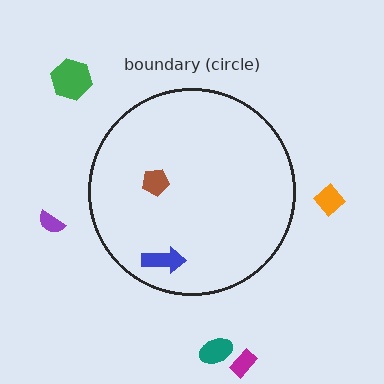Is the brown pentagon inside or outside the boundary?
Inside.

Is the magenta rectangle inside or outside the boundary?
Outside.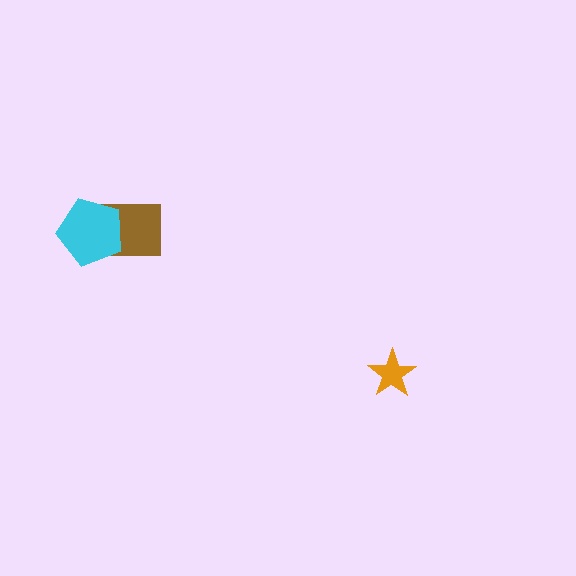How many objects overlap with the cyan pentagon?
1 object overlaps with the cyan pentagon.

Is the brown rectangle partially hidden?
Yes, it is partially covered by another shape.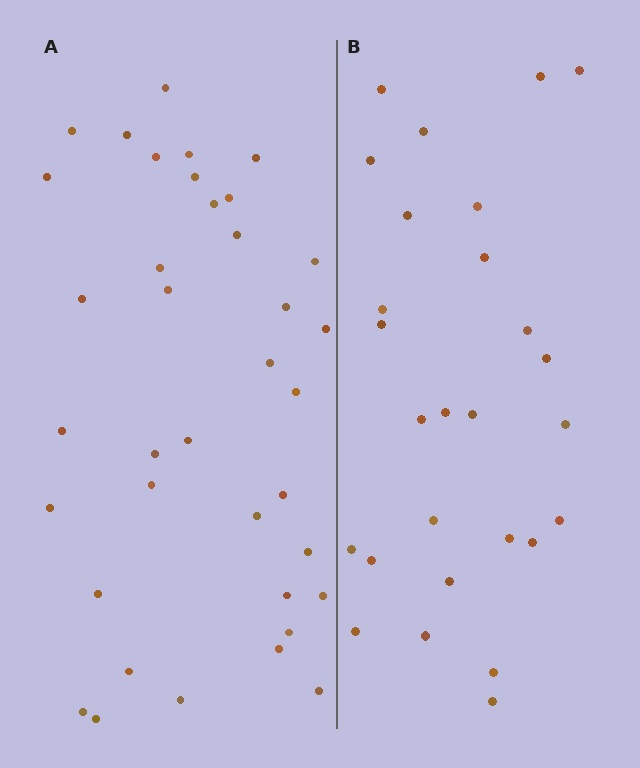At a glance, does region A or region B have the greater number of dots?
Region A (the left region) has more dots.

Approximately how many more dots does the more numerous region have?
Region A has roughly 10 or so more dots than region B.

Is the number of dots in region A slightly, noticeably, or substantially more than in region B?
Region A has noticeably more, but not dramatically so. The ratio is roughly 1.4 to 1.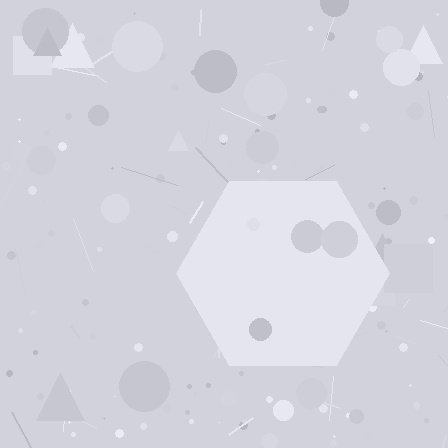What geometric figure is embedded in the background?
A hexagon is embedded in the background.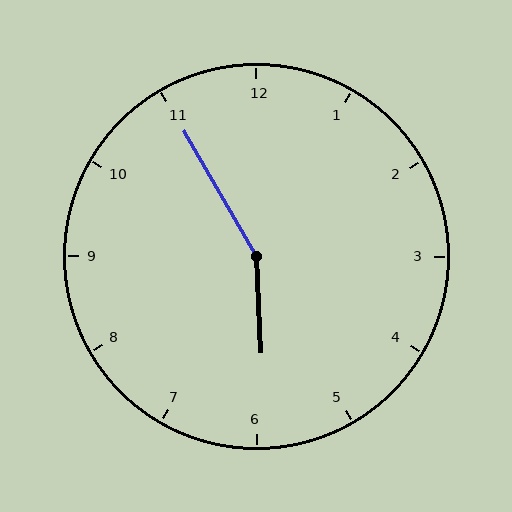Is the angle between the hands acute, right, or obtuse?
It is obtuse.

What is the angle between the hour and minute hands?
Approximately 152 degrees.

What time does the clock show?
5:55.